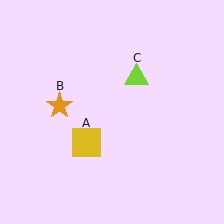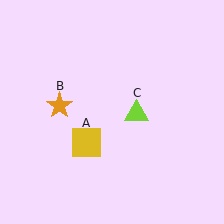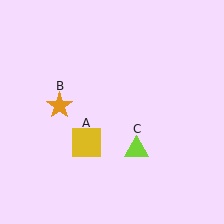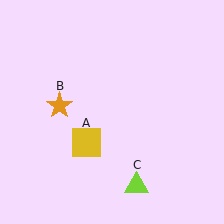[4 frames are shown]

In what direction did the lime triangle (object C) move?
The lime triangle (object C) moved down.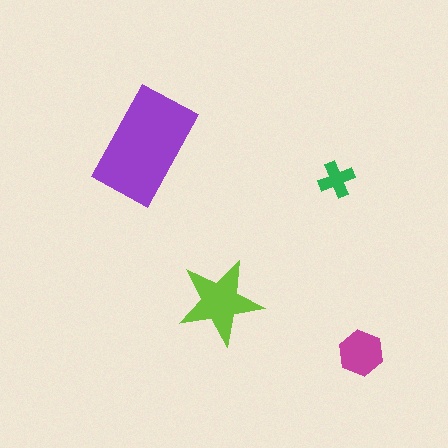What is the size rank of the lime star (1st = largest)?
2nd.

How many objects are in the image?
There are 4 objects in the image.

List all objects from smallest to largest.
The green cross, the magenta hexagon, the lime star, the purple rectangle.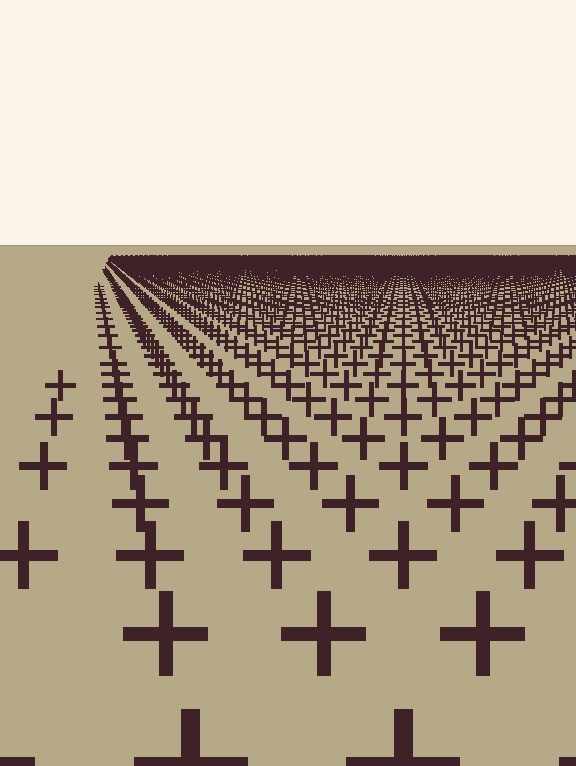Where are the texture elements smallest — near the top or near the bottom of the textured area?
Near the top.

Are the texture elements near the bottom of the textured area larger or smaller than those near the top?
Larger. Near the bottom, elements are closer to the viewer and appear at a bigger on-screen size.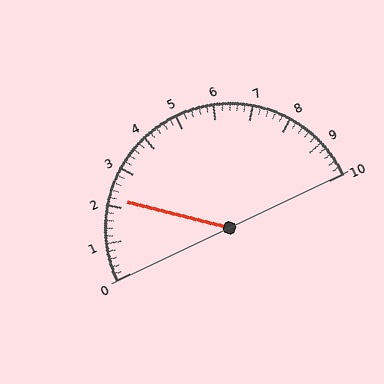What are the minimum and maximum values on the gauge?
The gauge ranges from 0 to 10.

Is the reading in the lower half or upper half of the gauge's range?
The reading is in the lower half of the range (0 to 10).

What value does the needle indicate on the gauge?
The needle indicates approximately 2.2.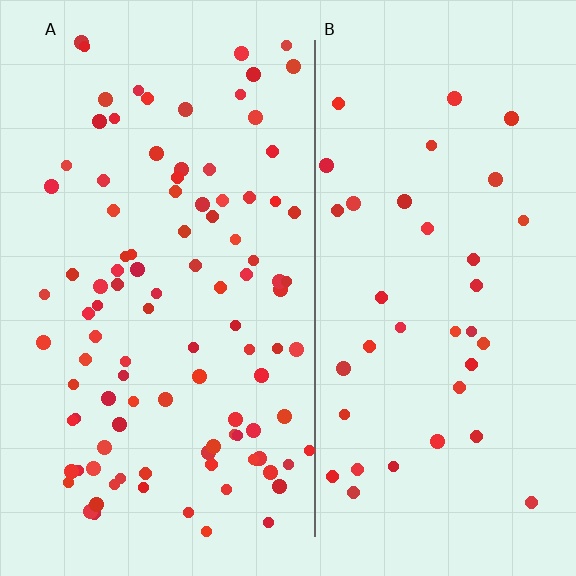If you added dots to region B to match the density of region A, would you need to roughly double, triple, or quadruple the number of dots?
Approximately triple.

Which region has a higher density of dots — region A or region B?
A (the left).